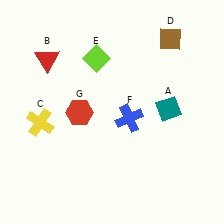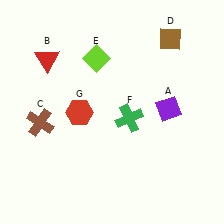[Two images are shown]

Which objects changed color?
A changed from teal to purple. C changed from yellow to brown. F changed from blue to green.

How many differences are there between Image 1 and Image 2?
There are 3 differences between the two images.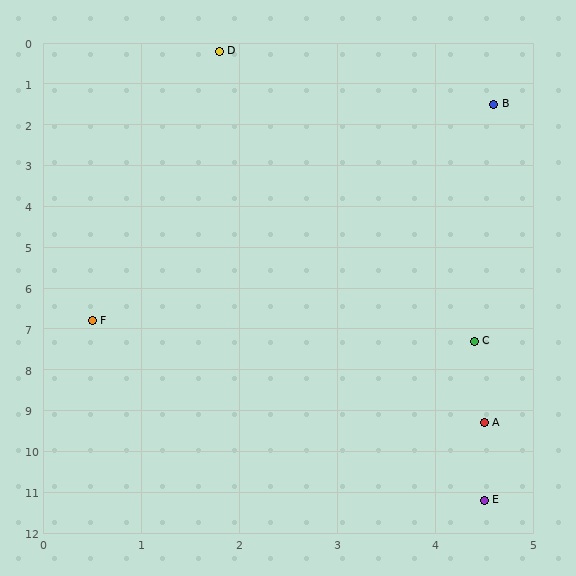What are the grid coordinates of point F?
Point F is at approximately (0.5, 6.8).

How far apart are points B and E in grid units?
Points B and E are about 9.7 grid units apart.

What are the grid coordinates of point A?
Point A is at approximately (4.5, 9.3).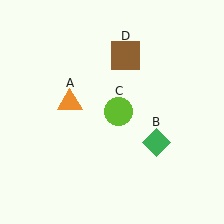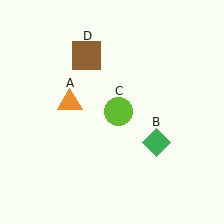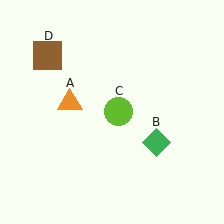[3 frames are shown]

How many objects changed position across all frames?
1 object changed position: brown square (object D).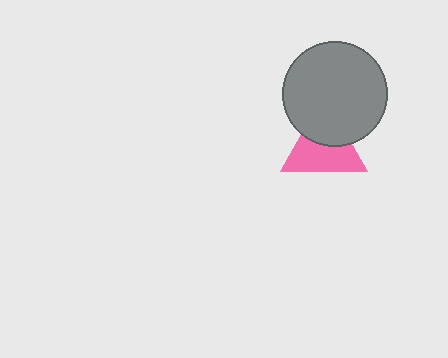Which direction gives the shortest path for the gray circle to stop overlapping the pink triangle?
Moving up gives the shortest separation.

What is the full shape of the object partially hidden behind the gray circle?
The partially hidden object is a pink triangle.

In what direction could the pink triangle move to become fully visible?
The pink triangle could move down. That would shift it out from behind the gray circle entirely.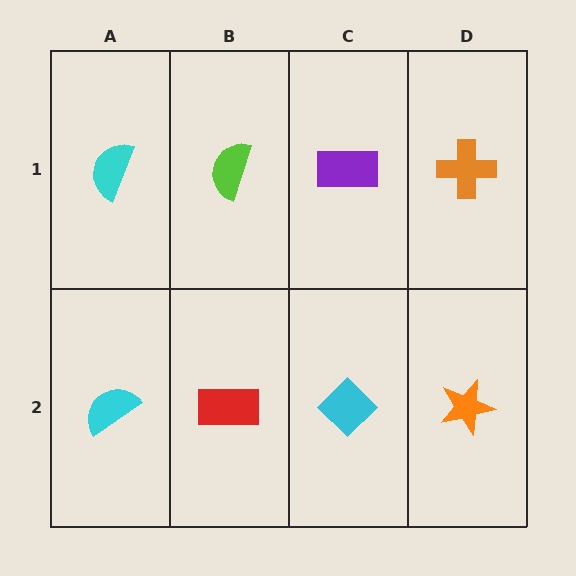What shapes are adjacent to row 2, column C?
A purple rectangle (row 1, column C), a red rectangle (row 2, column B), an orange star (row 2, column D).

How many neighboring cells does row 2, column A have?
2.